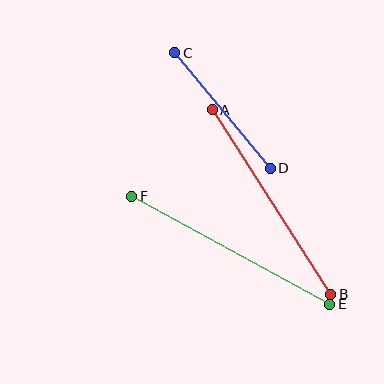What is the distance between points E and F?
The distance is approximately 226 pixels.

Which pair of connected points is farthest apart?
Points E and F are farthest apart.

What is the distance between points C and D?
The distance is approximately 150 pixels.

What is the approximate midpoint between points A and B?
The midpoint is at approximately (272, 202) pixels.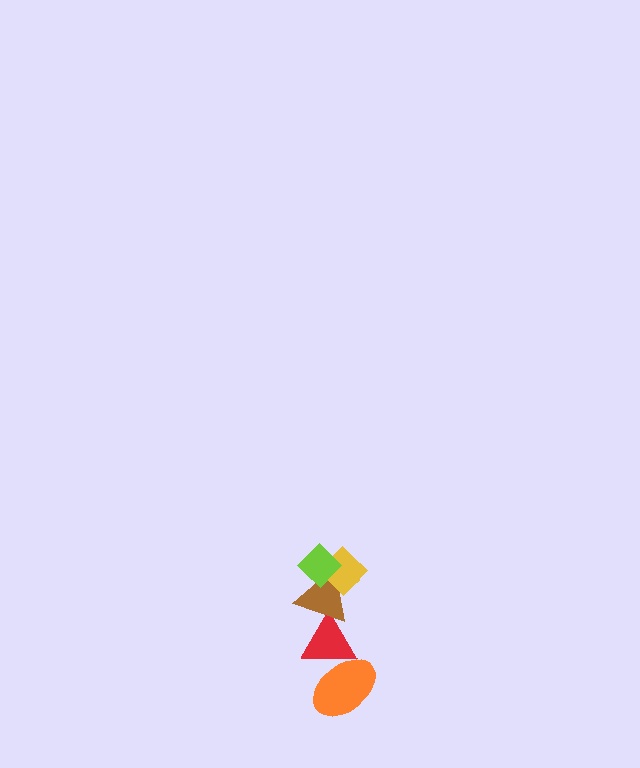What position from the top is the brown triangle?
The brown triangle is 3rd from the top.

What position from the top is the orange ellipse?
The orange ellipse is 5th from the top.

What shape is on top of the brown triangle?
The yellow diamond is on top of the brown triangle.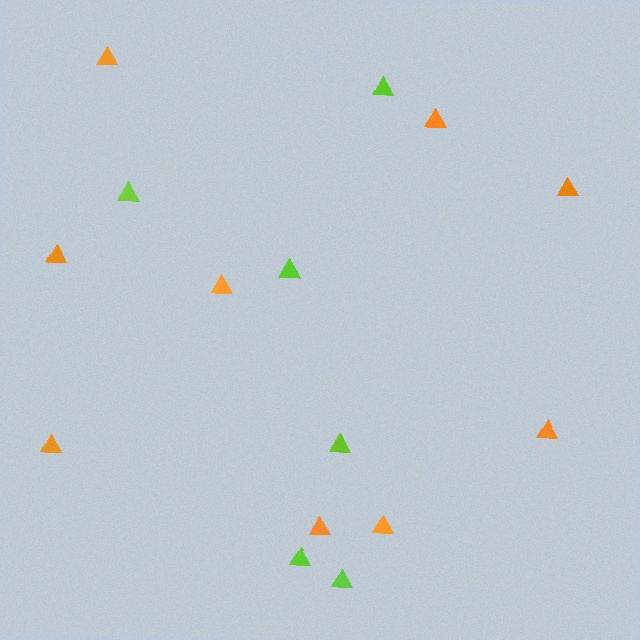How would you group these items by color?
There are 2 groups: one group of lime triangles (6) and one group of orange triangles (9).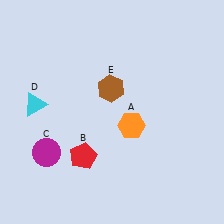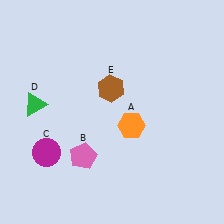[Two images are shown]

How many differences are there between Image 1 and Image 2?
There are 2 differences between the two images.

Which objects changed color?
B changed from red to pink. D changed from cyan to green.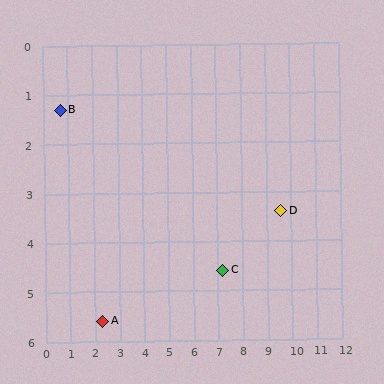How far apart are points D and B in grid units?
Points D and B are about 9.1 grid units apart.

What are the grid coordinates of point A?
Point A is at approximately (2.3, 5.6).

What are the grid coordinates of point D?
Point D is at approximately (9.6, 3.4).